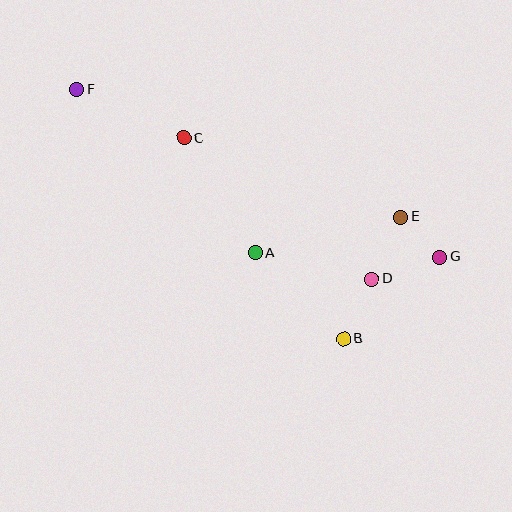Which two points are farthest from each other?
Points F and G are farthest from each other.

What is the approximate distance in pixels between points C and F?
The distance between C and F is approximately 117 pixels.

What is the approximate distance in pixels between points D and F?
The distance between D and F is approximately 350 pixels.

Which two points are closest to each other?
Points E and G are closest to each other.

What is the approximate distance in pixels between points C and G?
The distance between C and G is approximately 283 pixels.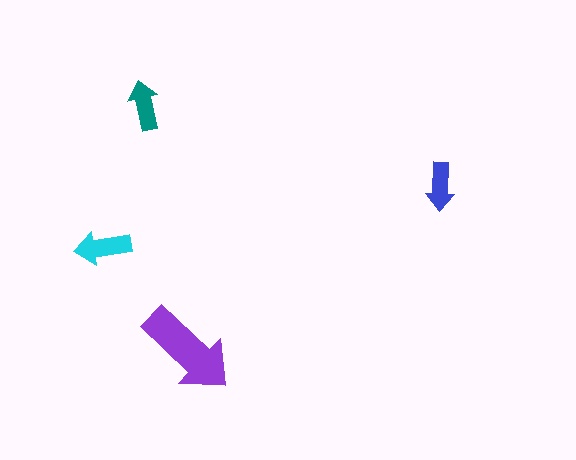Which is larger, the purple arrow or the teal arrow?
The purple one.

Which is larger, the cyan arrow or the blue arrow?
The cyan one.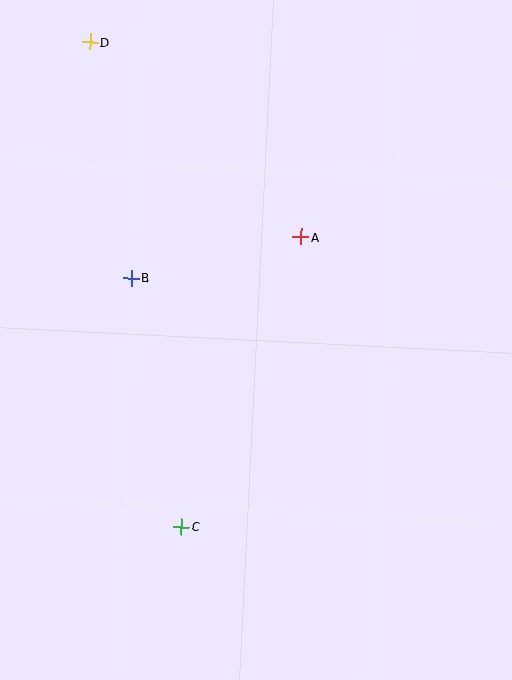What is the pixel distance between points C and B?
The distance between C and B is 254 pixels.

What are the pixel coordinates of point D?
Point D is at (90, 42).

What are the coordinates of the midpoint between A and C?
The midpoint between A and C is at (241, 382).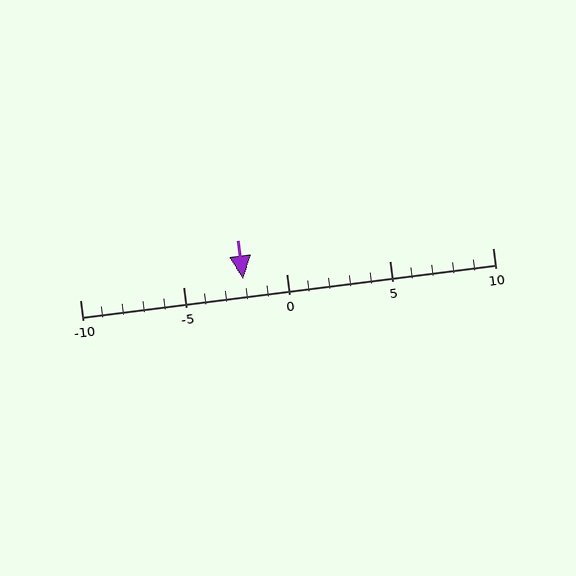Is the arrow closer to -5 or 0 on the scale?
The arrow is closer to 0.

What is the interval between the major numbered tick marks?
The major tick marks are spaced 5 units apart.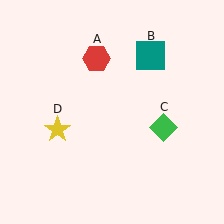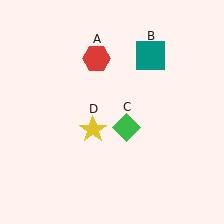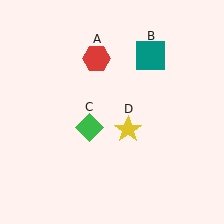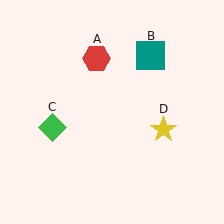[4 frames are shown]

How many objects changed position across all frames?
2 objects changed position: green diamond (object C), yellow star (object D).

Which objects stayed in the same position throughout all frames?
Red hexagon (object A) and teal square (object B) remained stationary.